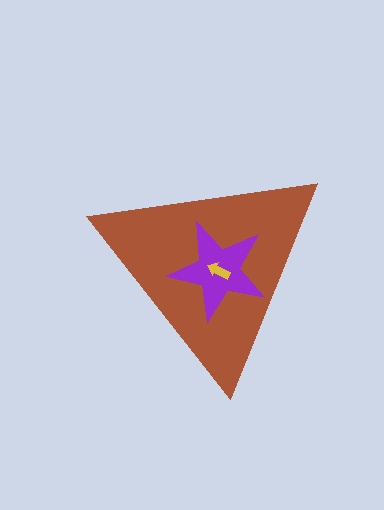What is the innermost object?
The yellow arrow.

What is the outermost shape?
The brown triangle.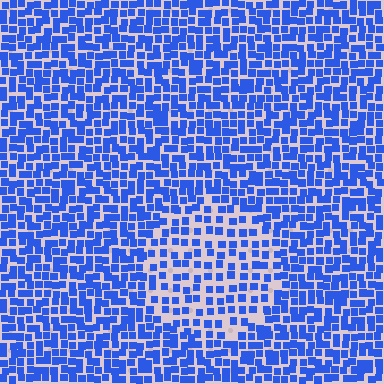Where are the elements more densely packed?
The elements are more densely packed outside the circle boundary.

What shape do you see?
I see a circle.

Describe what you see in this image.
The image contains small blue elements arranged at two different densities. A circle-shaped region is visible where the elements are less densely packed than the surrounding area.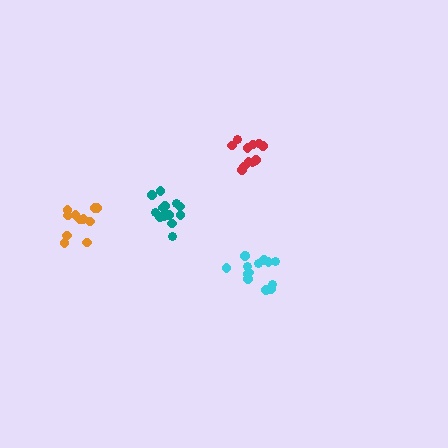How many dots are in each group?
Group 1: 15 dots, Group 2: 11 dots, Group 3: 15 dots, Group 4: 11 dots (52 total).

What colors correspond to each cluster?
The clusters are colored: teal, orange, cyan, red.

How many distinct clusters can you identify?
There are 4 distinct clusters.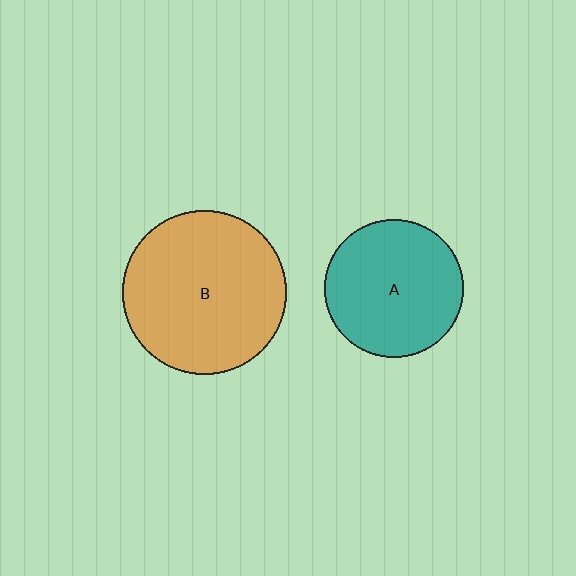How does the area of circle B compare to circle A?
Approximately 1.4 times.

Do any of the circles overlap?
No, none of the circles overlap.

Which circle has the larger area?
Circle B (orange).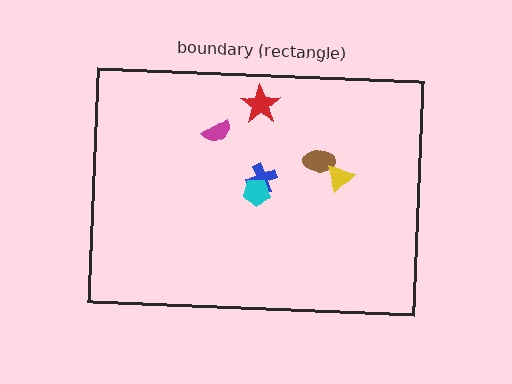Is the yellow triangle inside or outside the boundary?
Inside.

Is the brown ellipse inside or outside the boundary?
Inside.